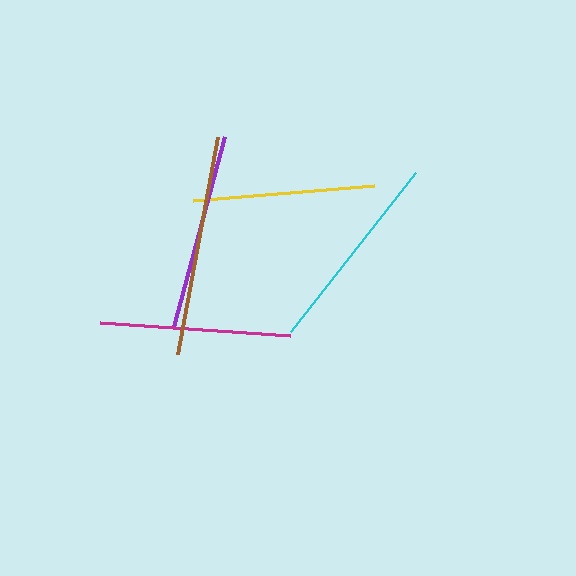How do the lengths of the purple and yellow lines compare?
The purple and yellow lines are approximately the same length.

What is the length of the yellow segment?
The yellow segment is approximately 182 pixels long.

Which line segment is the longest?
The brown line is the longest at approximately 221 pixels.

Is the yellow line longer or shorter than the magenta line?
The magenta line is longer than the yellow line.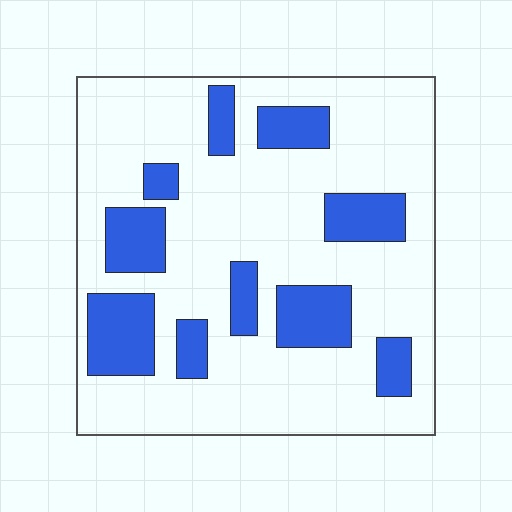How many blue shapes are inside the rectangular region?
10.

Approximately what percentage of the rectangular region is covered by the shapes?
Approximately 25%.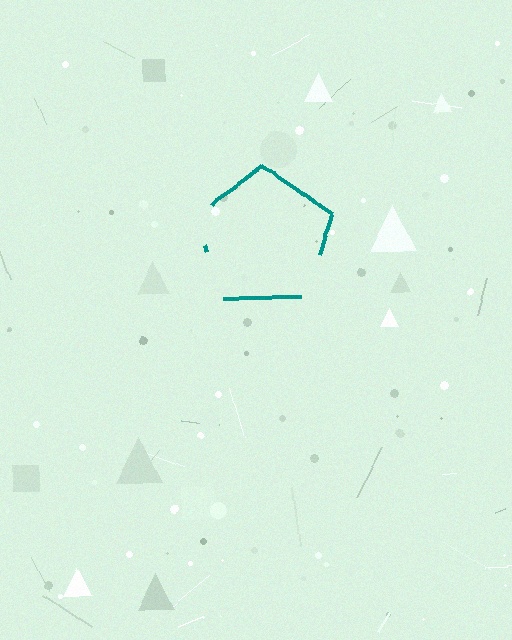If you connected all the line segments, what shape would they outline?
They would outline a pentagon.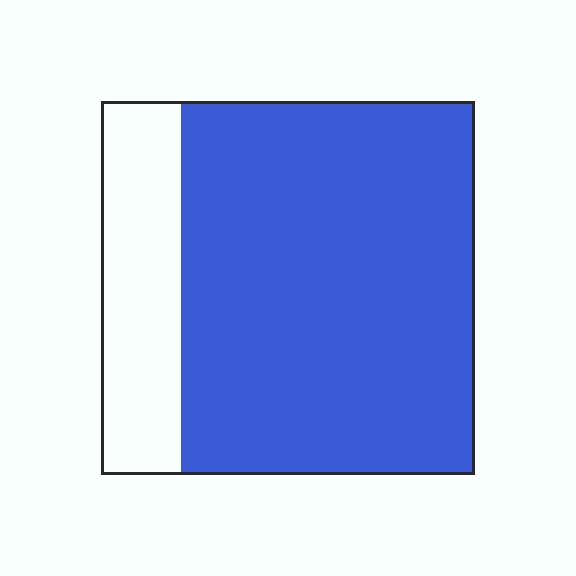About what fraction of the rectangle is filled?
About four fifths (4/5).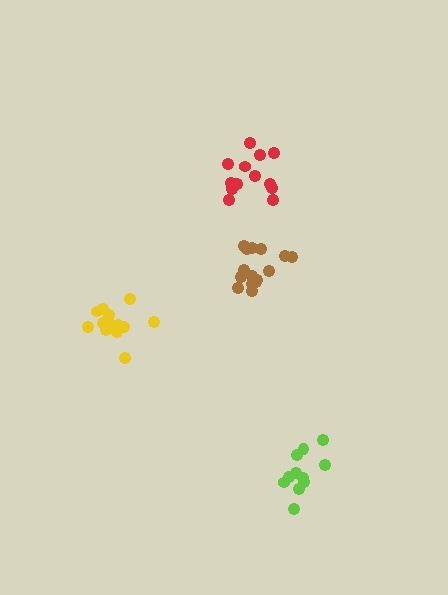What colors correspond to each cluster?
The clusters are colored: yellow, brown, lime, red.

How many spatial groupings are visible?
There are 4 spatial groupings.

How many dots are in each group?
Group 1: 16 dots, Group 2: 15 dots, Group 3: 11 dots, Group 4: 13 dots (55 total).